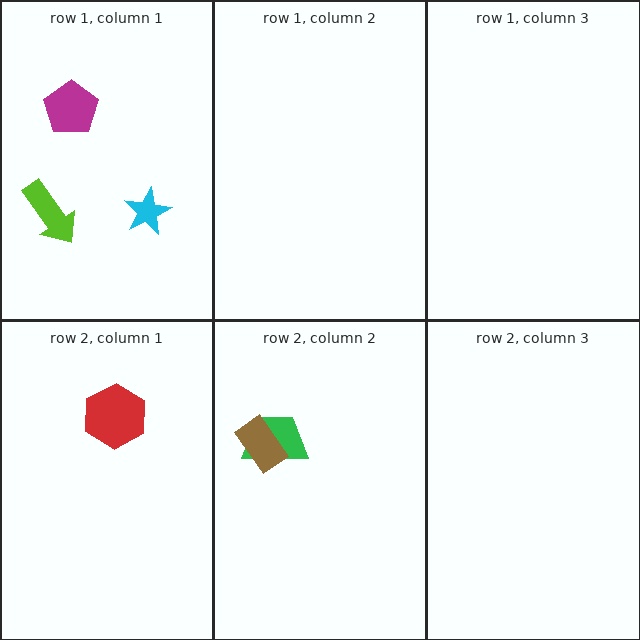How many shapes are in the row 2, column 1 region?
1.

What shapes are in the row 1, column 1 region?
The magenta pentagon, the cyan star, the lime arrow.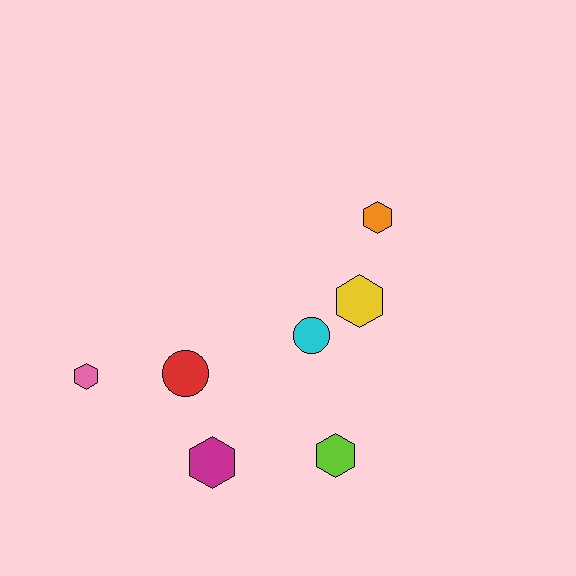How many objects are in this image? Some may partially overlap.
There are 7 objects.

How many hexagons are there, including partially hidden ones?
There are 5 hexagons.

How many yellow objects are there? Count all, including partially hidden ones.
There is 1 yellow object.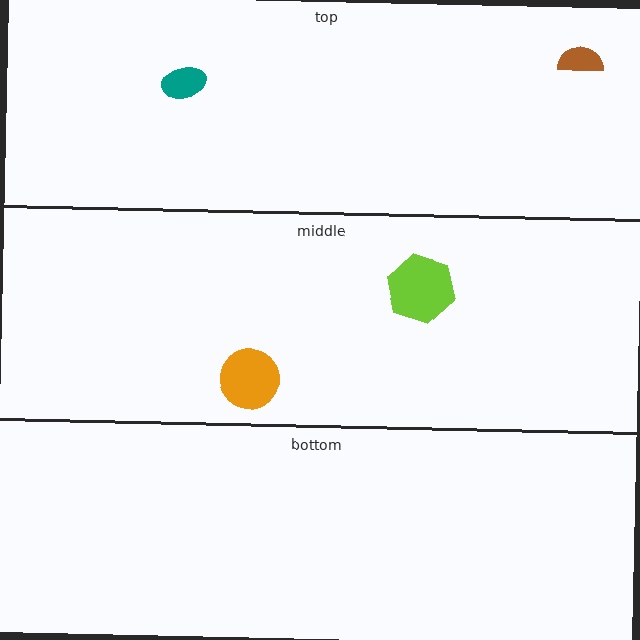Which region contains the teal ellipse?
The top region.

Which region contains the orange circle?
The middle region.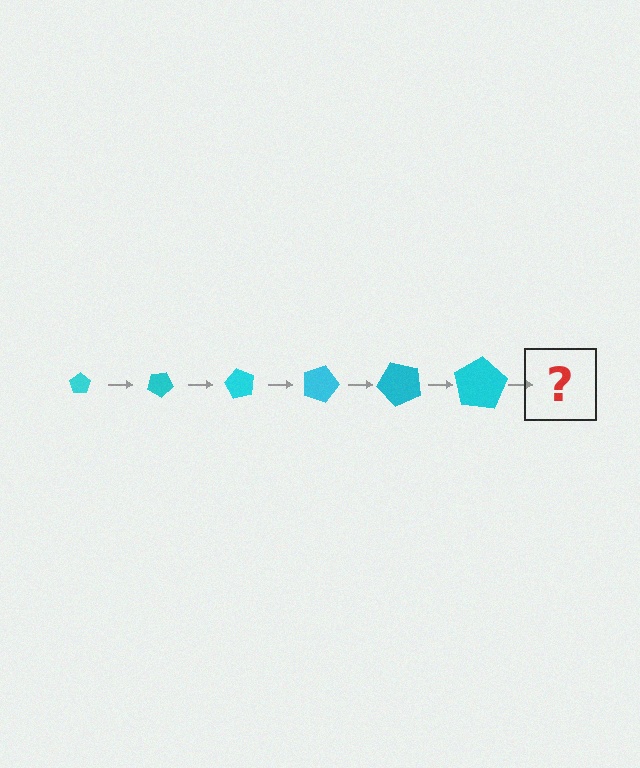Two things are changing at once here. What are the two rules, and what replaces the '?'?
The two rules are that the pentagon grows larger each step and it rotates 30 degrees each step. The '?' should be a pentagon, larger than the previous one and rotated 180 degrees from the start.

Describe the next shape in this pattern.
It should be a pentagon, larger than the previous one and rotated 180 degrees from the start.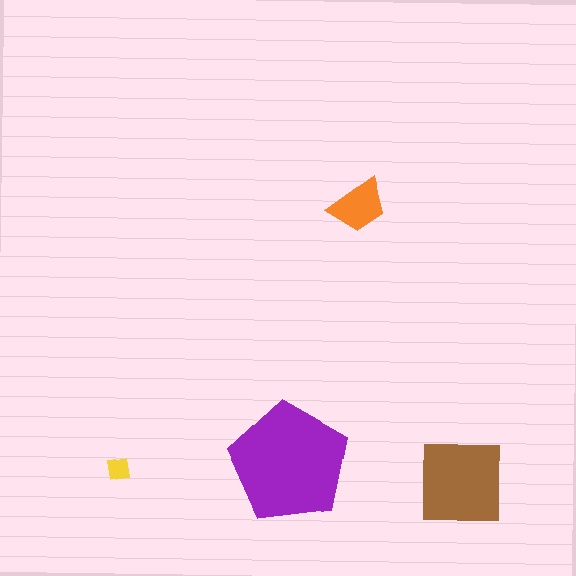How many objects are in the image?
There are 4 objects in the image.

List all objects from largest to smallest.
The purple pentagon, the brown square, the orange trapezoid, the yellow square.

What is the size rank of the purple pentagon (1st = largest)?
1st.